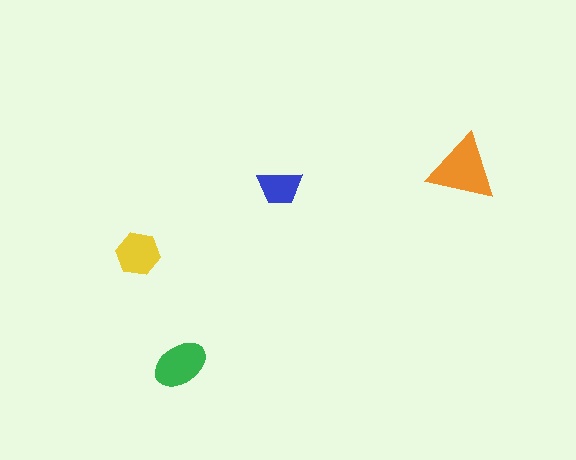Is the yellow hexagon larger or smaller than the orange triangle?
Smaller.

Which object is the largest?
The orange triangle.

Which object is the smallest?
The blue trapezoid.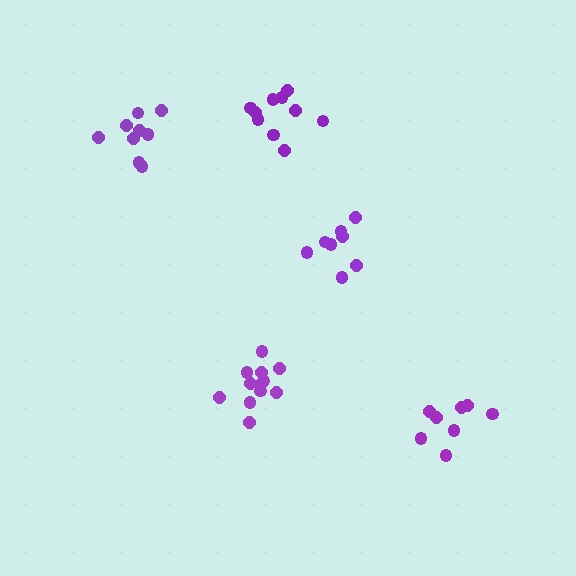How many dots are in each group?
Group 1: 11 dots, Group 2: 12 dots, Group 3: 8 dots, Group 4: 9 dots, Group 5: 8 dots (48 total).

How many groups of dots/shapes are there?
There are 5 groups.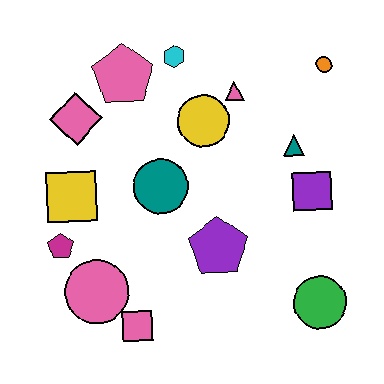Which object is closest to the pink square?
The pink circle is closest to the pink square.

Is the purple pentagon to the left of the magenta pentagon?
No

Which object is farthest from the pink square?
The orange circle is farthest from the pink square.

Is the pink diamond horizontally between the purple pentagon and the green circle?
No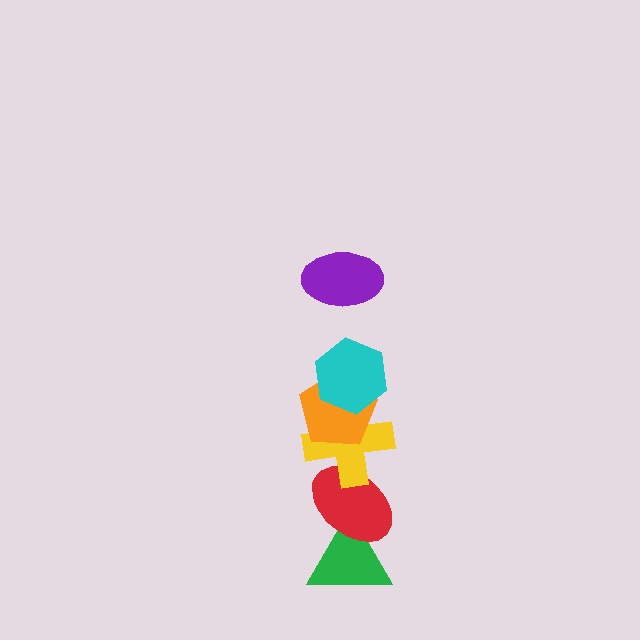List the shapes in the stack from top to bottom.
From top to bottom: the purple ellipse, the cyan hexagon, the orange pentagon, the yellow cross, the red ellipse, the green triangle.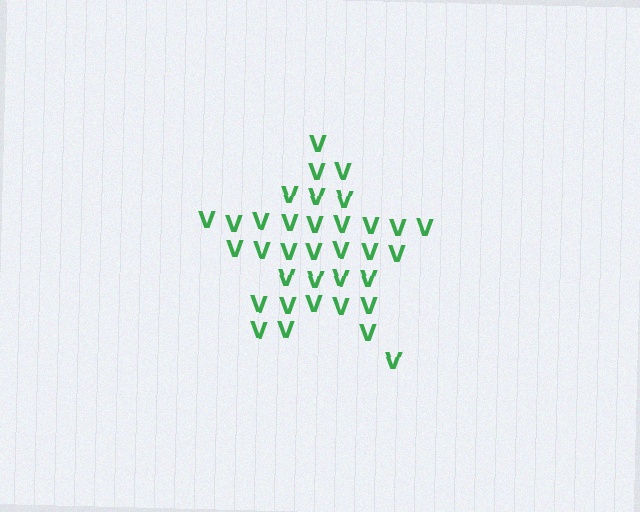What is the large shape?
The large shape is a star.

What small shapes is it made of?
It is made of small letter V's.